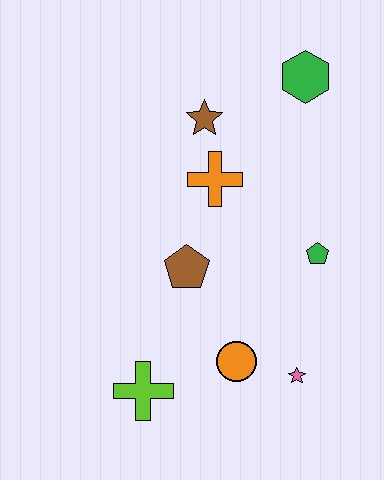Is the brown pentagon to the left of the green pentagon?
Yes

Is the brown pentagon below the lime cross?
No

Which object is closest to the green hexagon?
The brown star is closest to the green hexagon.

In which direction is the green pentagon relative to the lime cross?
The green pentagon is to the right of the lime cross.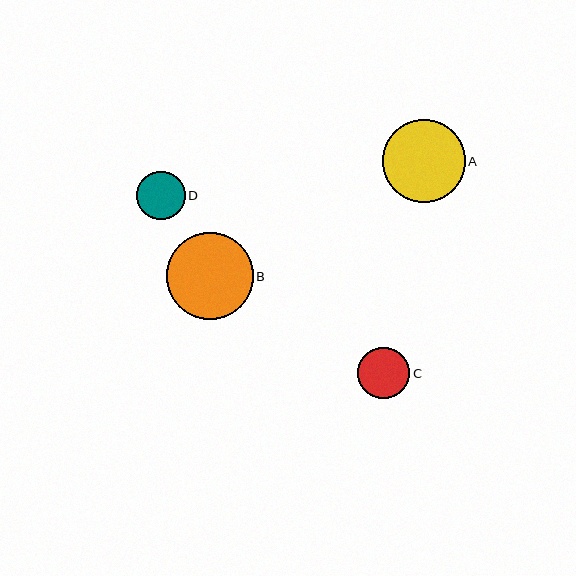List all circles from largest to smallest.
From largest to smallest: B, A, C, D.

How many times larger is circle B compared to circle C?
Circle B is approximately 1.7 times the size of circle C.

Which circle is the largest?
Circle B is the largest with a size of approximately 87 pixels.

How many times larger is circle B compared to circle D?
Circle B is approximately 1.8 times the size of circle D.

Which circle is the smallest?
Circle D is the smallest with a size of approximately 48 pixels.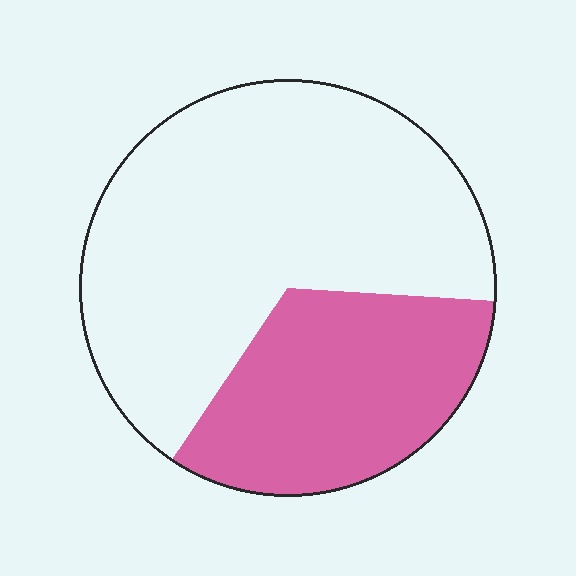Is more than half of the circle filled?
No.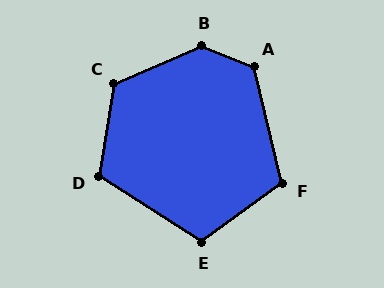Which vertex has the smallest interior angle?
E, at approximately 111 degrees.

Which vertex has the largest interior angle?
B, at approximately 135 degrees.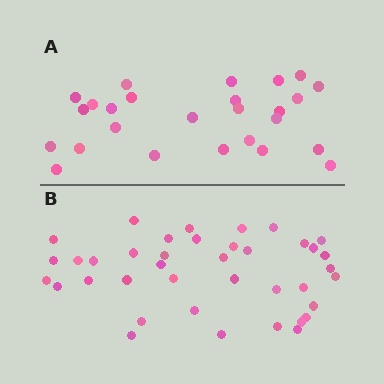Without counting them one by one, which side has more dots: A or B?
Region B (the bottom region) has more dots.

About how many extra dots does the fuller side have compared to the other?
Region B has approximately 15 more dots than region A.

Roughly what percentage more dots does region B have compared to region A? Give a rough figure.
About 50% more.